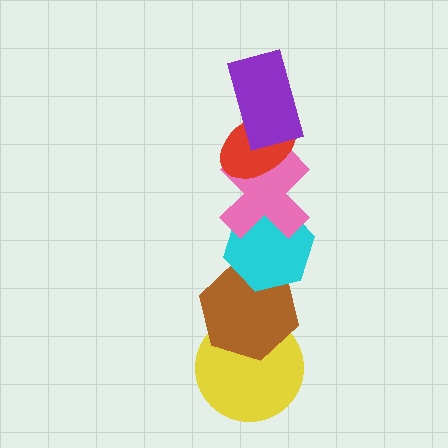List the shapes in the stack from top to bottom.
From top to bottom: the purple rectangle, the red ellipse, the pink cross, the cyan hexagon, the brown hexagon, the yellow circle.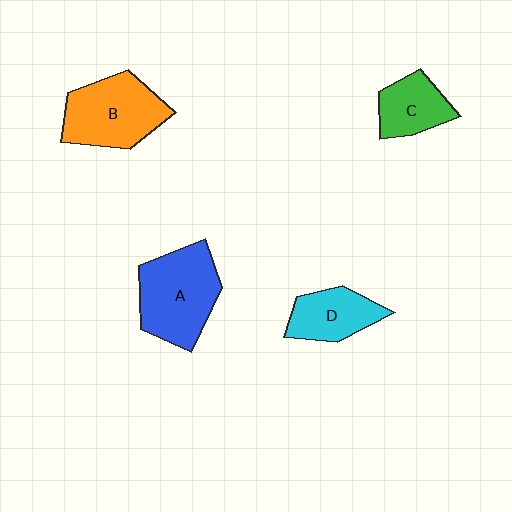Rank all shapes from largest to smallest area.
From largest to smallest: A (blue), B (orange), D (cyan), C (green).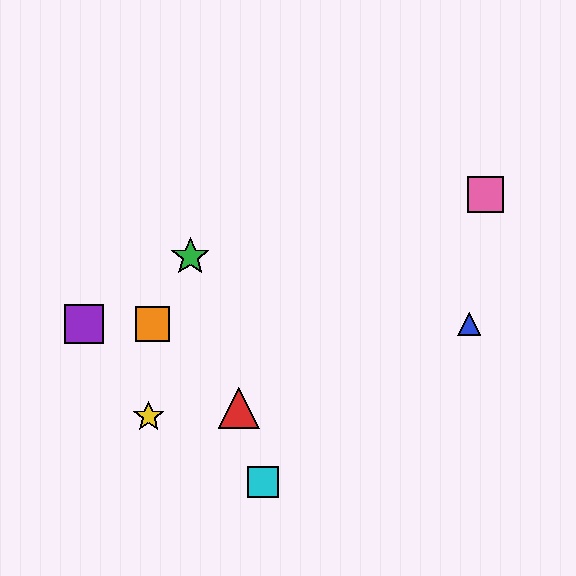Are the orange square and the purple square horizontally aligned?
Yes, both are at y≈324.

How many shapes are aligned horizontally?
3 shapes (the blue triangle, the purple square, the orange square) are aligned horizontally.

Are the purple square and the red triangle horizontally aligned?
No, the purple square is at y≈324 and the red triangle is at y≈408.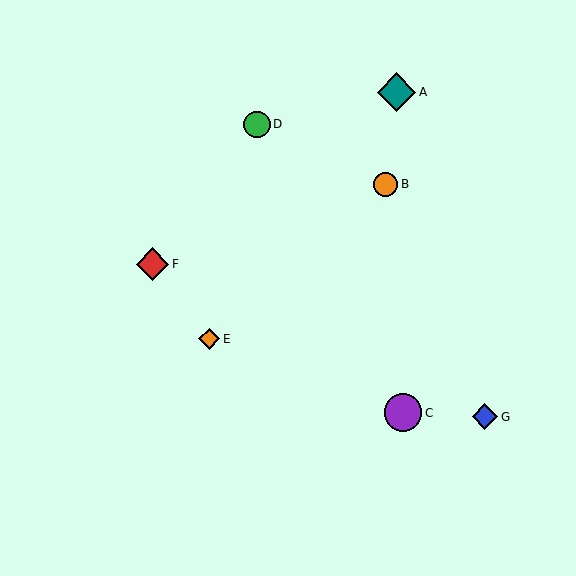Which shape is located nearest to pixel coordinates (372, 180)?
The orange circle (labeled B) at (386, 184) is nearest to that location.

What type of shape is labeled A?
Shape A is a teal diamond.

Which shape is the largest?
The teal diamond (labeled A) is the largest.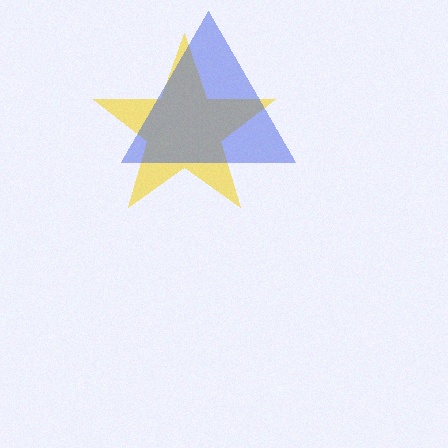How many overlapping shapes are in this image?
There are 2 overlapping shapes in the image.